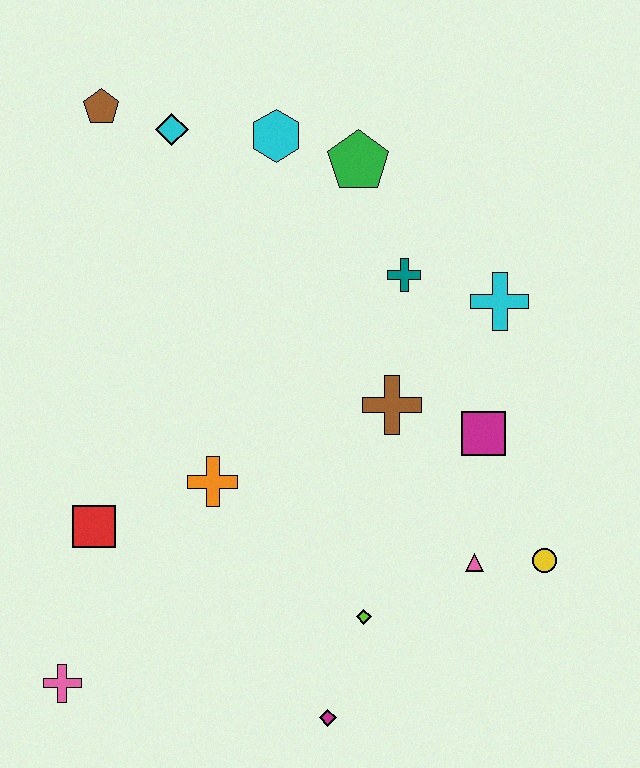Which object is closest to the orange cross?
The red square is closest to the orange cross.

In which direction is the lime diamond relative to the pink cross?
The lime diamond is to the right of the pink cross.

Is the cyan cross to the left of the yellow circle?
Yes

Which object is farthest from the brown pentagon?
The magenta diamond is farthest from the brown pentagon.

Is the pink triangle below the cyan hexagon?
Yes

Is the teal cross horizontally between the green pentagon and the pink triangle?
Yes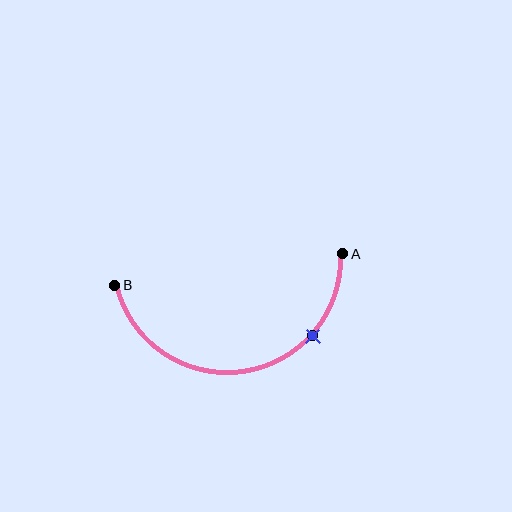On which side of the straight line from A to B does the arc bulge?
The arc bulges below the straight line connecting A and B.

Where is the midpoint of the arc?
The arc midpoint is the point on the curve farthest from the straight line joining A and B. It sits below that line.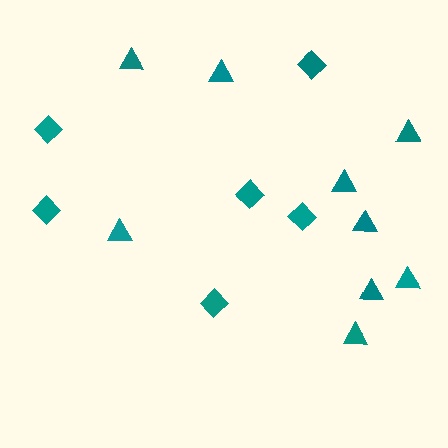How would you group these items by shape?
There are 2 groups: one group of triangles (9) and one group of diamonds (6).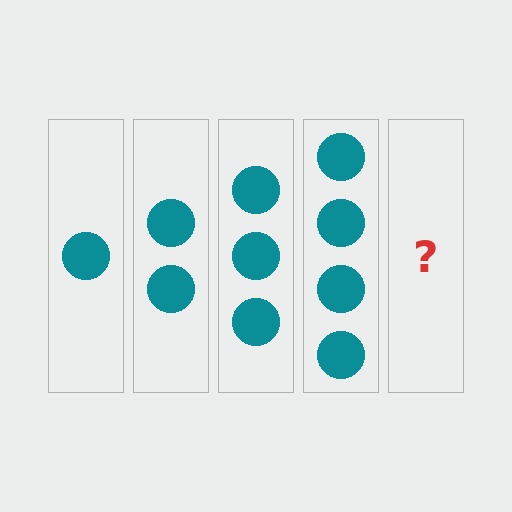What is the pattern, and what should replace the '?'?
The pattern is that each step adds one more circle. The '?' should be 5 circles.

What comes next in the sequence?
The next element should be 5 circles.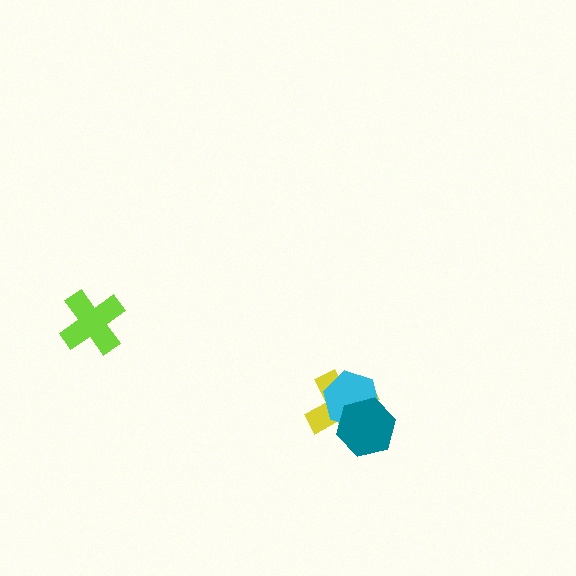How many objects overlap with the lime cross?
0 objects overlap with the lime cross.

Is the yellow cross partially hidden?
Yes, it is partially covered by another shape.